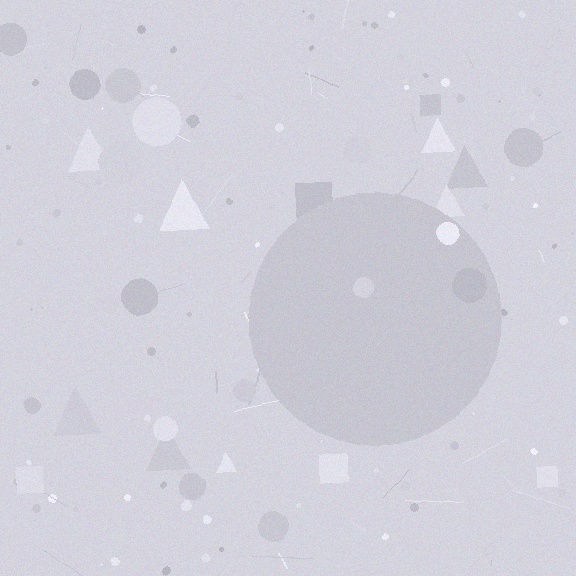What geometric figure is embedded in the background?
A circle is embedded in the background.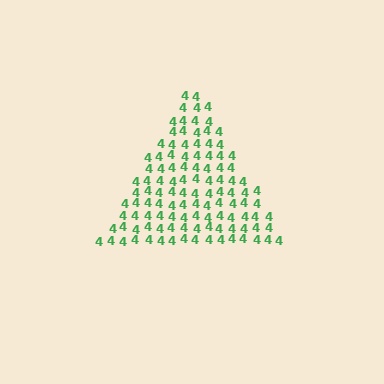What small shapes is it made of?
It is made of small digit 4's.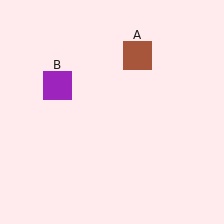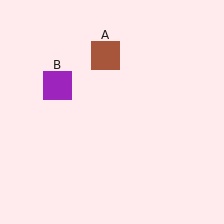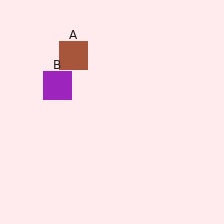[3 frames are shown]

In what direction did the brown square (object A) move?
The brown square (object A) moved left.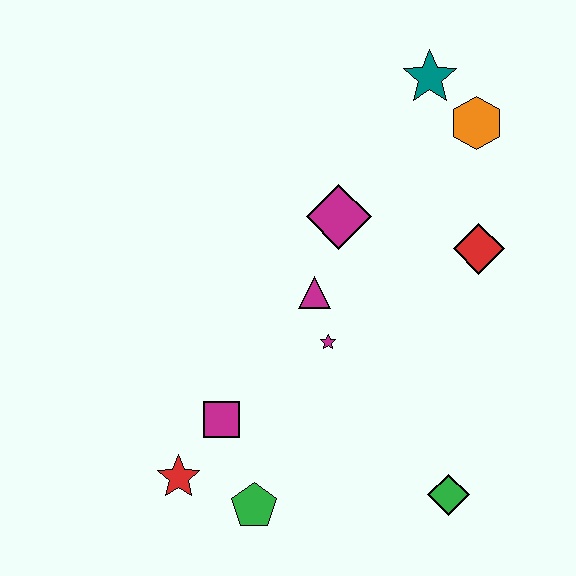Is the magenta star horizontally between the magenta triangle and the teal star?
Yes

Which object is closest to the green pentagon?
The red star is closest to the green pentagon.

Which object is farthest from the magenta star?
The teal star is farthest from the magenta star.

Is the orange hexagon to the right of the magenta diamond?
Yes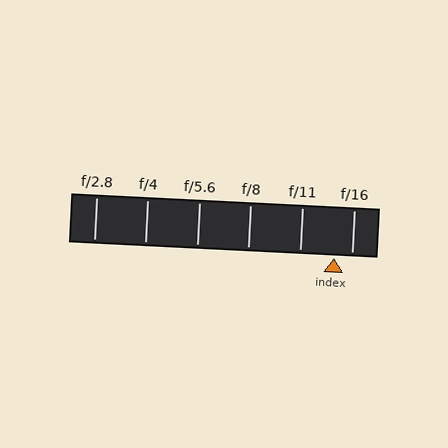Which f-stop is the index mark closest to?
The index mark is closest to f/16.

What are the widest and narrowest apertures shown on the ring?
The widest aperture shown is f/2.8 and the narrowest is f/16.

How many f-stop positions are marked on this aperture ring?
There are 6 f-stop positions marked.